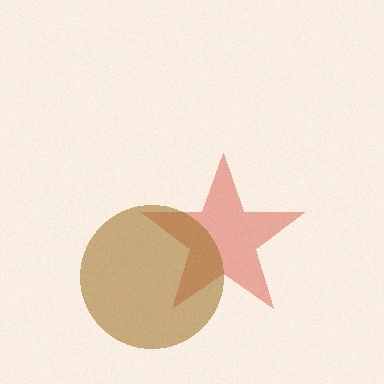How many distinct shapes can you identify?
There are 2 distinct shapes: a red star, a brown circle.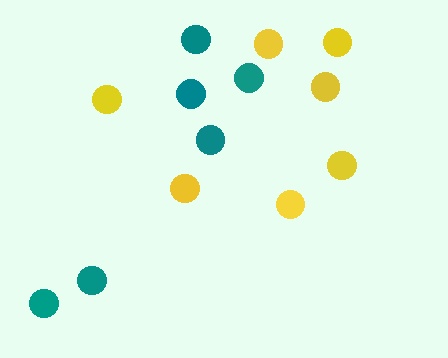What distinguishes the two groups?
There are 2 groups: one group of teal circles (6) and one group of yellow circles (7).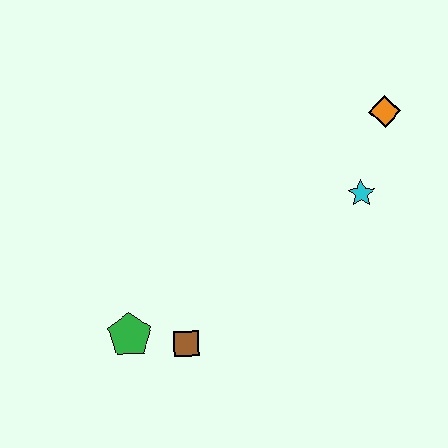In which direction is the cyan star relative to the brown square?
The cyan star is to the right of the brown square.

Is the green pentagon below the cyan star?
Yes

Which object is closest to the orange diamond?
The cyan star is closest to the orange diamond.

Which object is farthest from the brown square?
The orange diamond is farthest from the brown square.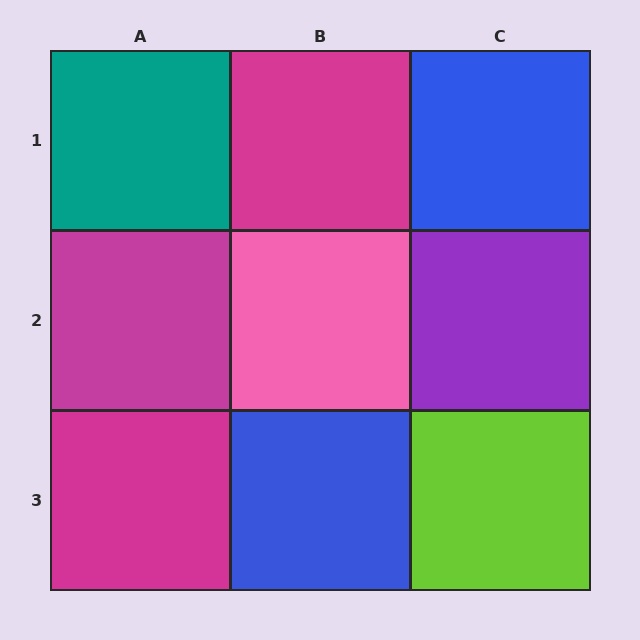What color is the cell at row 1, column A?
Teal.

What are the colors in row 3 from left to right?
Magenta, blue, lime.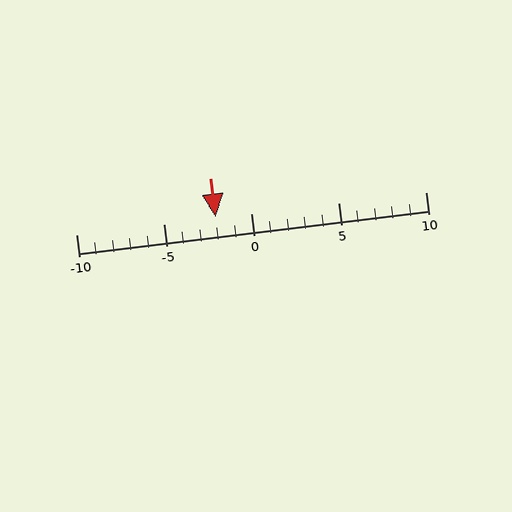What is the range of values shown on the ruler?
The ruler shows values from -10 to 10.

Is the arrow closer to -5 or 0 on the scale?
The arrow is closer to 0.